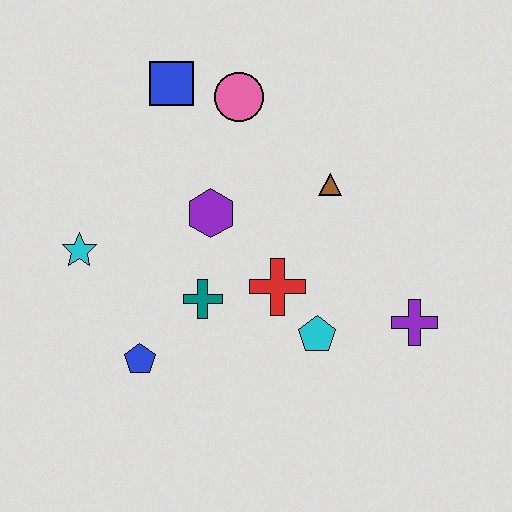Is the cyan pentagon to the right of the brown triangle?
No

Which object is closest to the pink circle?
The blue square is closest to the pink circle.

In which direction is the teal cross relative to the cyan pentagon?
The teal cross is to the left of the cyan pentagon.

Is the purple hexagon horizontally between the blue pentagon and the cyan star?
No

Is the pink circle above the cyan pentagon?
Yes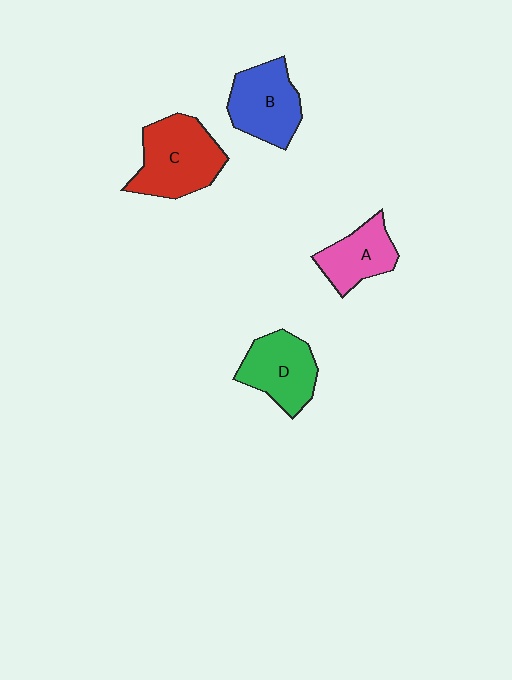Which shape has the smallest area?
Shape A (pink).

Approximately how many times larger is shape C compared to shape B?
Approximately 1.2 times.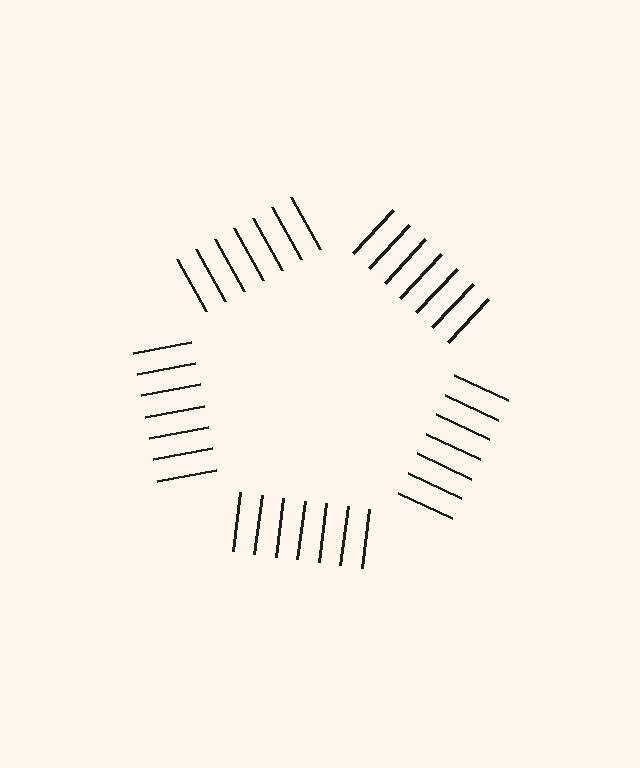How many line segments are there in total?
35 — 7 along each of the 5 edges.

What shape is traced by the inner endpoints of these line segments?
An illusory pentagon — the line segments terminate on its edges but no continuous stroke is drawn.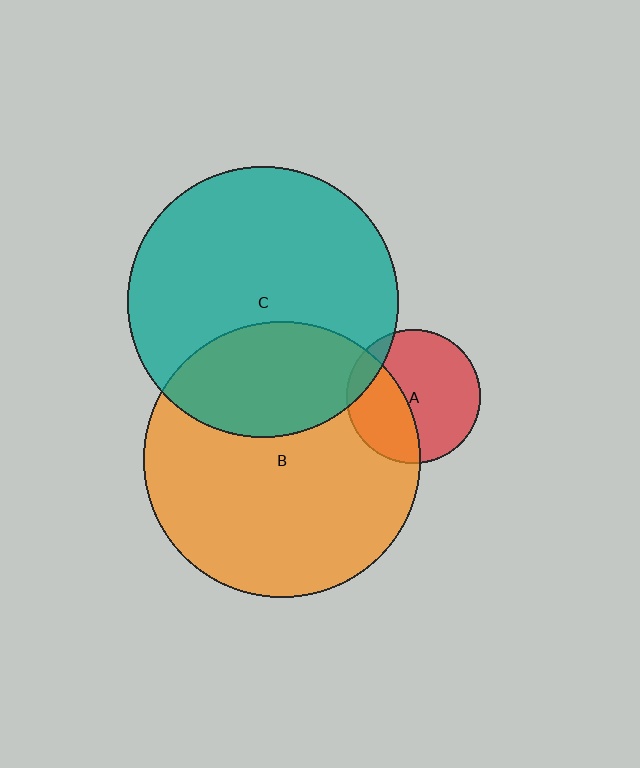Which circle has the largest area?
Circle B (orange).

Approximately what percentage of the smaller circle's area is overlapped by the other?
Approximately 10%.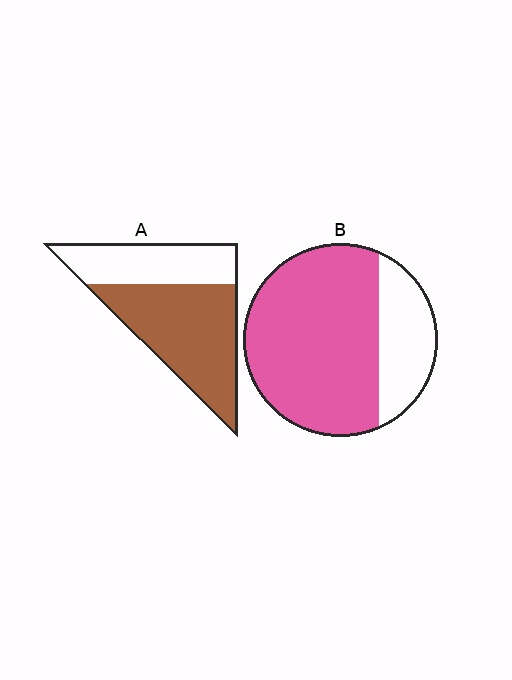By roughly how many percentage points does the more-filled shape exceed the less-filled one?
By roughly 10 percentage points (B over A).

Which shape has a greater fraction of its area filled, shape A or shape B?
Shape B.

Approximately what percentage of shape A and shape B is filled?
A is approximately 60% and B is approximately 75%.